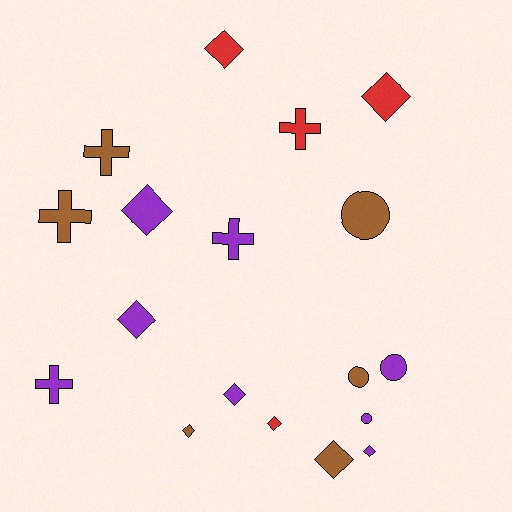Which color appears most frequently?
Purple, with 8 objects.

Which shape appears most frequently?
Diamond, with 9 objects.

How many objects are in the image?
There are 18 objects.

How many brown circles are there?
There are 2 brown circles.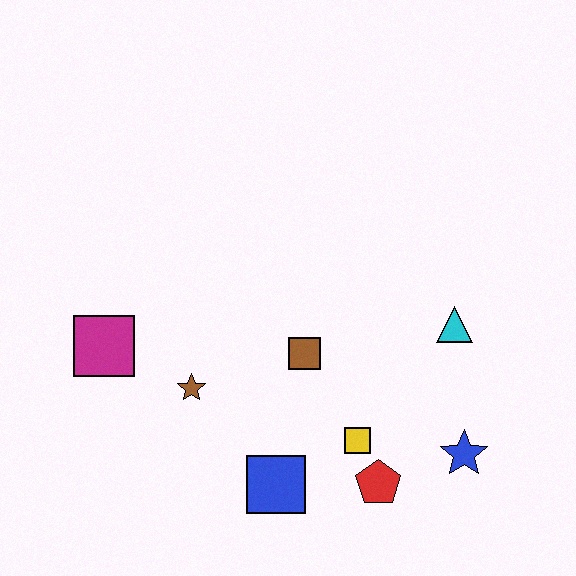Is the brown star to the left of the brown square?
Yes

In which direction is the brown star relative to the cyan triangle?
The brown star is to the left of the cyan triangle.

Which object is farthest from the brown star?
The blue star is farthest from the brown star.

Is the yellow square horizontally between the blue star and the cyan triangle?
No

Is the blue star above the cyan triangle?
No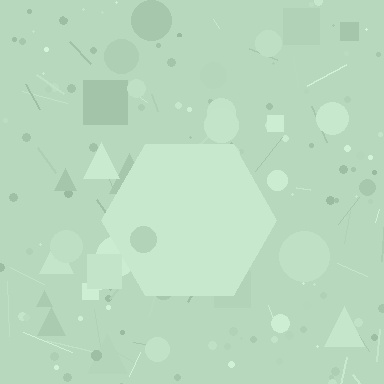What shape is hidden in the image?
A hexagon is hidden in the image.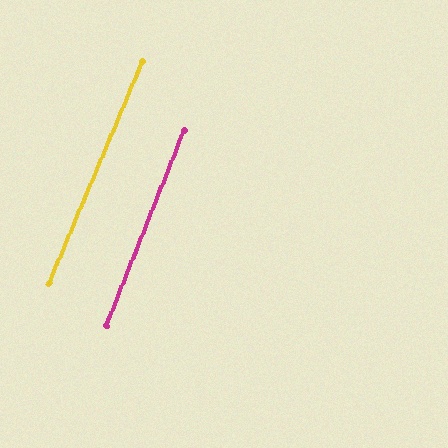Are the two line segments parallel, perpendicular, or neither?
Parallel — their directions differ by only 0.9°.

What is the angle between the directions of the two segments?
Approximately 1 degree.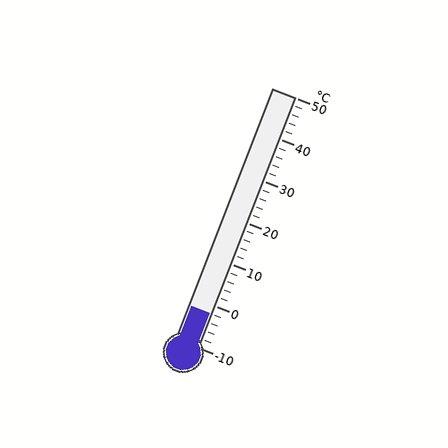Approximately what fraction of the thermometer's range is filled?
The thermometer is filled to approximately 15% of its range.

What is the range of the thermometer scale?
The thermometer scale ranges from -10°C to 50°C.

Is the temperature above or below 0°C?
The temperature is below 0°C.